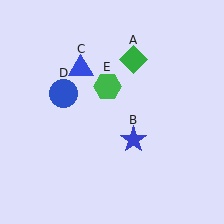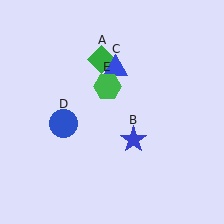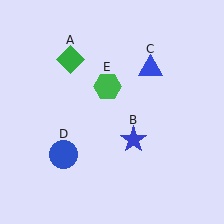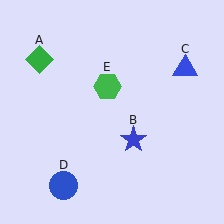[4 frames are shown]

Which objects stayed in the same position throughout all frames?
Blue star (object B) and green hexagon (object E) remained stationary.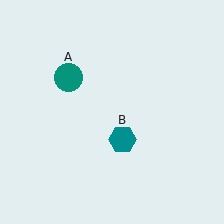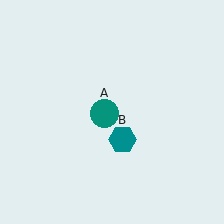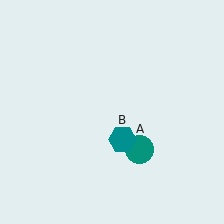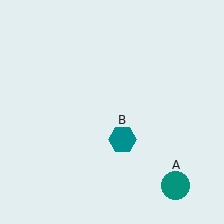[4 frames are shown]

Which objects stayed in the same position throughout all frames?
Teal hexagon (object B) remained stationary.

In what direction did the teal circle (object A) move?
The teal circle (object A) moved down and to the right.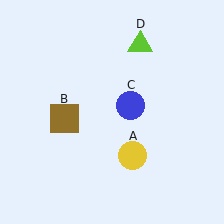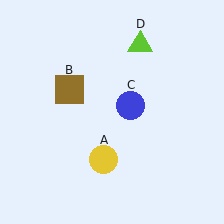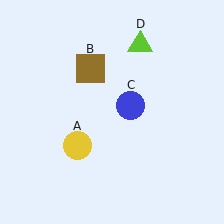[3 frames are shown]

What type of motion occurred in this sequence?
The yellow circle (object A), brown square (object B) rotated clockwise around the center of the scene.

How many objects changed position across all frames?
2 objects changed position: yellow circle (object A), brown square (object B).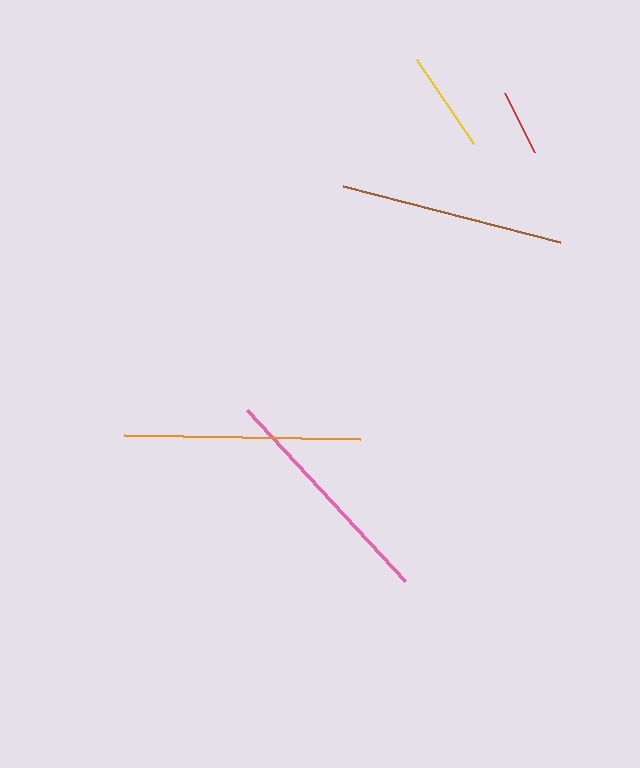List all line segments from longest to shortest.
From longest to shortest: orange, pink, brown, yellow, red.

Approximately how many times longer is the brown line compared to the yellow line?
The brown line is approximately 2.2 times the length of the yellow line.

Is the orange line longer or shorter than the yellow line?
The orange line is longer than the yellow line.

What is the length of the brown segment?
The brown segment is approximately 224 pixels long.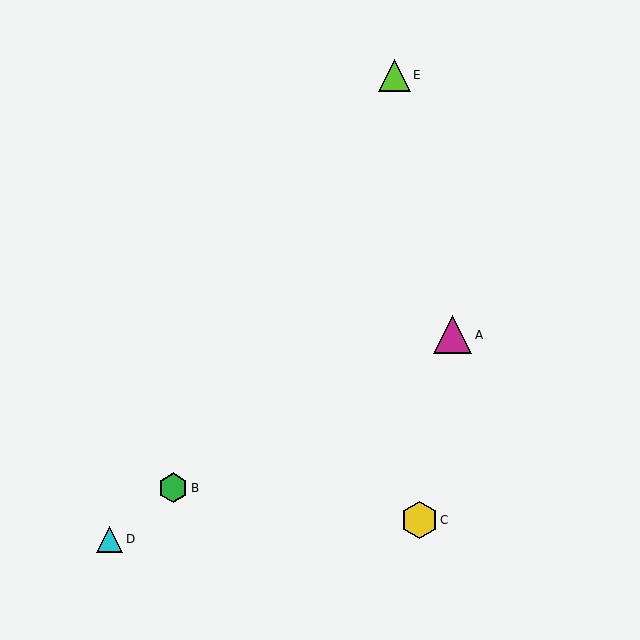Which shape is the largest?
The magenta triangle (labeled A) is the largest.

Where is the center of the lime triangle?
The center of the lime triangle is at (394, 75).